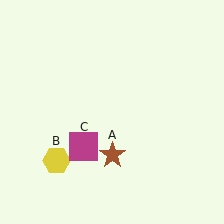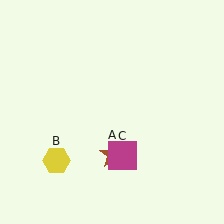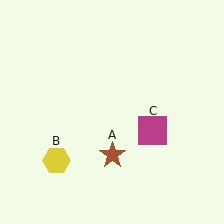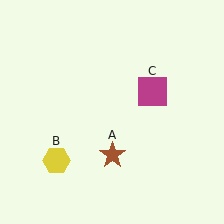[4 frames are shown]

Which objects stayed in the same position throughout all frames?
Brown star (object A) and yellow hexagon (object B) remained stationary.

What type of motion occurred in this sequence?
The magenta square (object C) rotated counterclockwise around the center of the scene.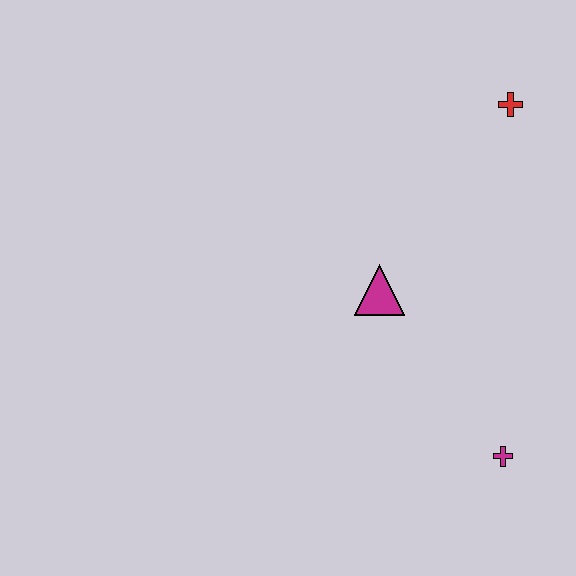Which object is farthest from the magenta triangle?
The red cross is farthest from the magenta triangle.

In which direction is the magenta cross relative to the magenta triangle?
The magenta cross is below the magenta triangle.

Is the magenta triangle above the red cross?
No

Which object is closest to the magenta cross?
The magenta triangle is closest to the magenta cross.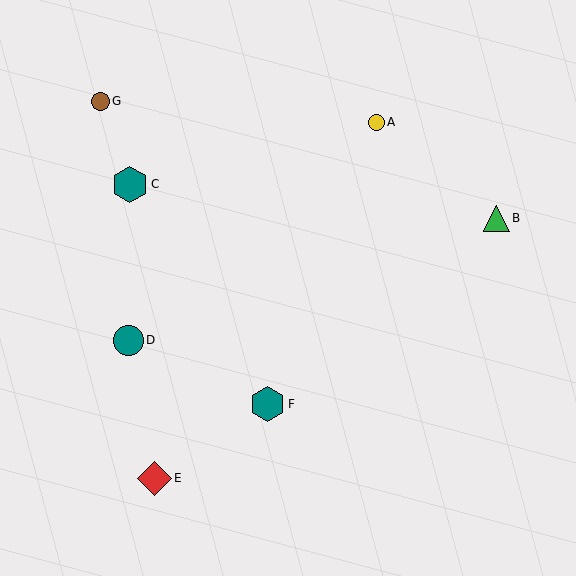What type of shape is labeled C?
Shape C is a teal hexagon.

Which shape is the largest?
The teal hexagon (labeled C) is the largest.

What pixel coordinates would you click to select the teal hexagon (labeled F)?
Click at (268, 404) to select the teal hexagon F.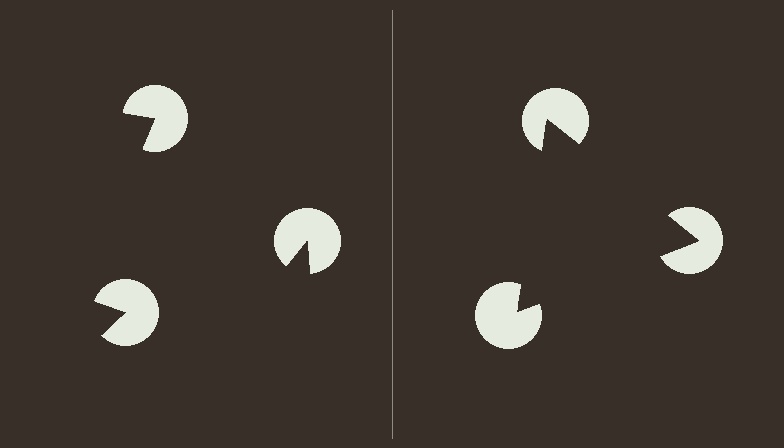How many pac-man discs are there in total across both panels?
6 — 3 on each side.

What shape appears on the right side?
An illusory triangle.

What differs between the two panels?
The pac-man discs are positioned identically on both sides; only the wedge orientations differ. On the right they align to a triangle; on the left they are misaligned.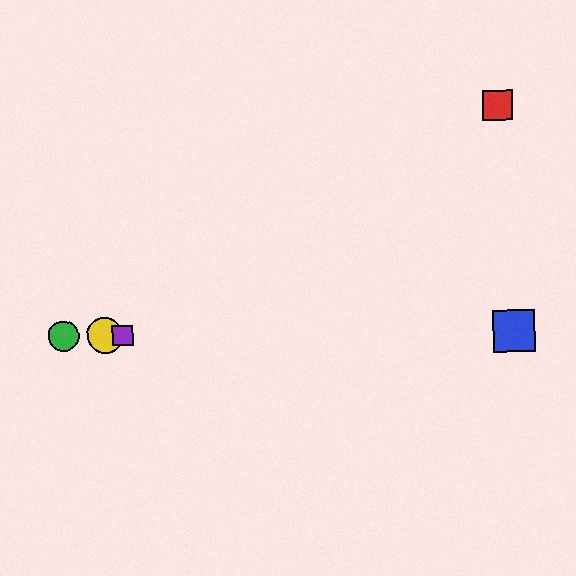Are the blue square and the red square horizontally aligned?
No, the blue square is at y≈331 and the red square is at y≈105.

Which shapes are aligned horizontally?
The blue square, the green circle, the yellow circle, the purple square are aligned horizontally.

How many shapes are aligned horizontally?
4 shapes (the blue square, the green circle, the yellow circle, the purple square) are aligned horizontally.